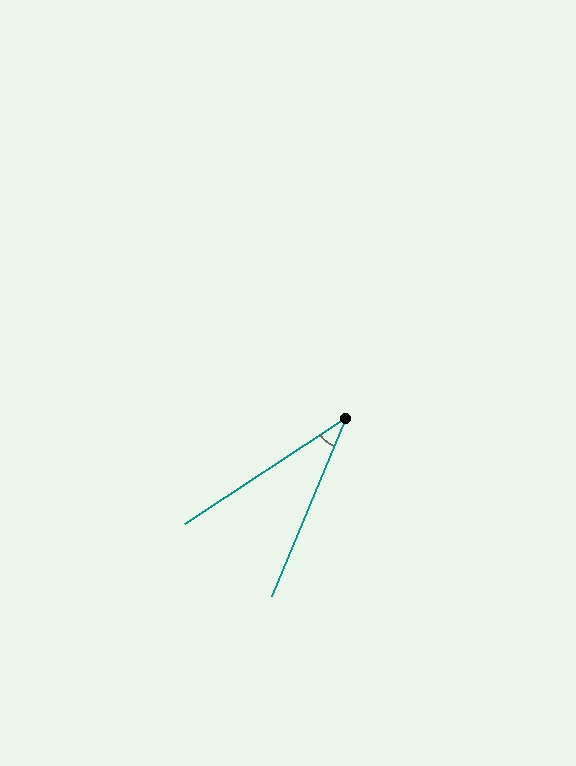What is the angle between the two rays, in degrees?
Approximately 34 degrees.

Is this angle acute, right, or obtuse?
It is acute.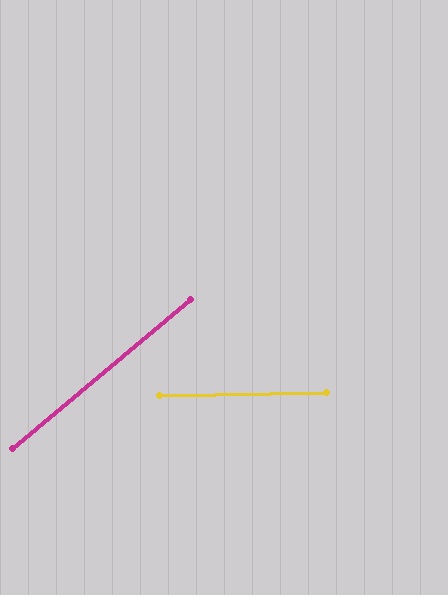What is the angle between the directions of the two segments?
Approximately 39 degrees.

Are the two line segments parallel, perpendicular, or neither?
Neither parallel nor perpendicular — they differ by about 39°.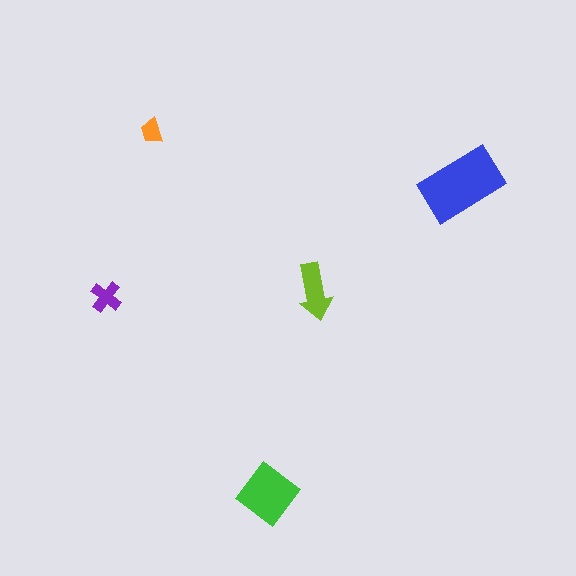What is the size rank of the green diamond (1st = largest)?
2nd.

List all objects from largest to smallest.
The blue rectangle, the green diamond, the lime arrow, the purple cross, the orange trapezoid.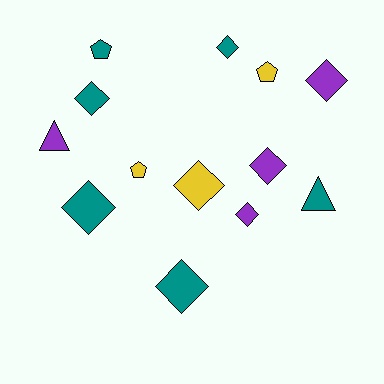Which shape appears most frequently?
Diamond, with 8 objects.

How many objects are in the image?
There are 13 objects.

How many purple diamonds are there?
There are 3 purple diamonds.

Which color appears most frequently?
Teal, with 6 objects.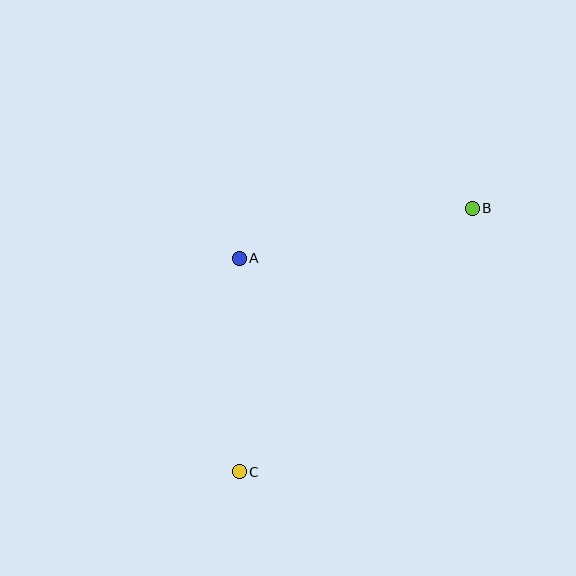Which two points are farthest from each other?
Points B and C are farthest from each other.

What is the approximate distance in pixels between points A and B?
The distance between A and B is approximately 238 pixels.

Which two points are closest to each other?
Points A and C are closest to each other.